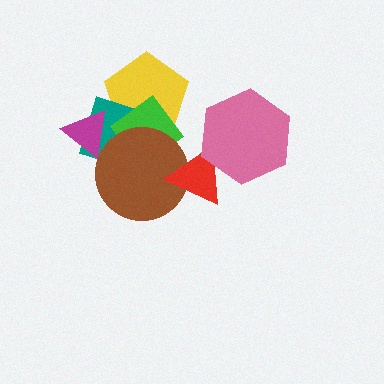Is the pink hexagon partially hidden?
No, no other shape covers it.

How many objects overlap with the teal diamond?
4 objects overlap with the teal diamond.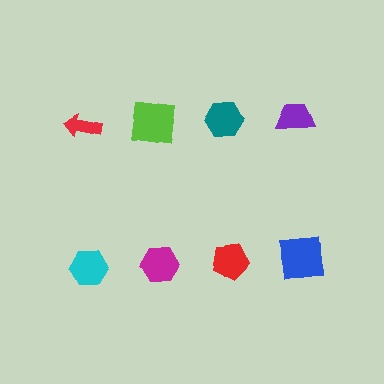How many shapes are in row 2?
4 shapes.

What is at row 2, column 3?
A red pentagon.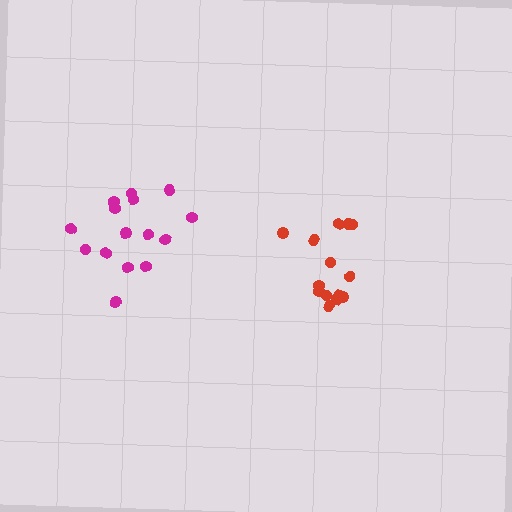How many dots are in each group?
Group 1: 15 dots, Group 2: 14 dots (29 total).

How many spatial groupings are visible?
There are 2 spatial groupings.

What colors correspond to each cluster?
The clusters are colored: magenta, red.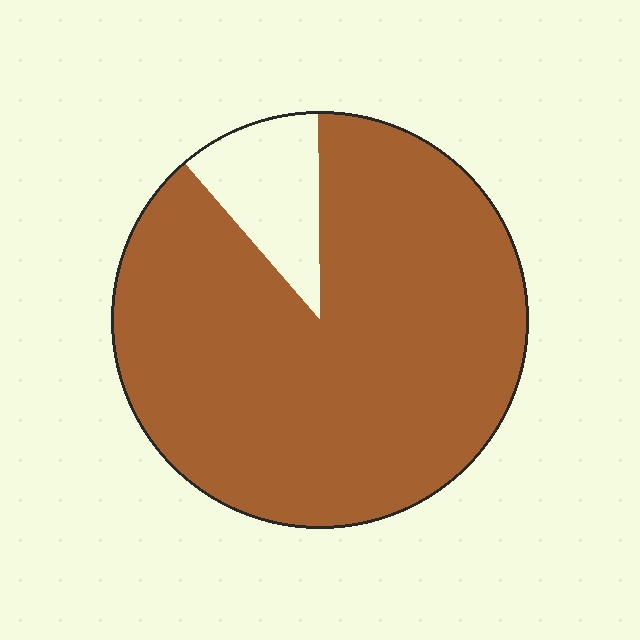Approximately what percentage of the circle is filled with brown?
Approximately 90%.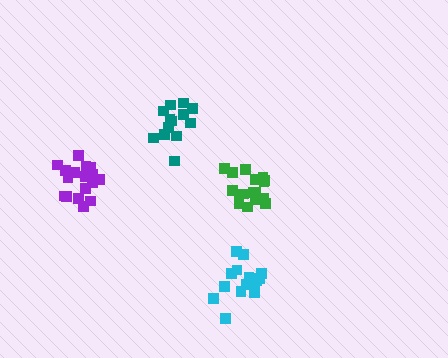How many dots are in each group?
Group 1: 13 dots, Group 2: 17 dots, Group 3: 17 dots, Group 4: 18 dots (65 total).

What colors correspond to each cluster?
The clusters are colored: teal, cyan, green, purple.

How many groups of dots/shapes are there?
There are 4 groups.